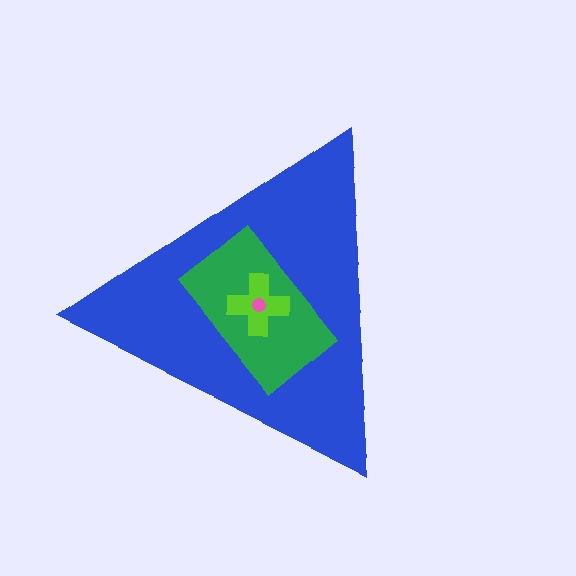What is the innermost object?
The pink circle.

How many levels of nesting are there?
4.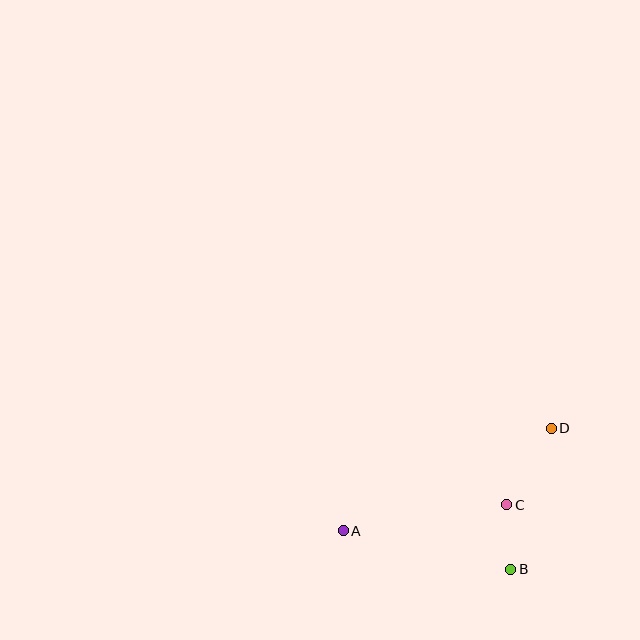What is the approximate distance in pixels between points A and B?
The distance between A and B is approximately 172 pixels.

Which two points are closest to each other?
Points B and C are closest to each other.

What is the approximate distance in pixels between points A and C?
The distance between A and C is approximately 166 pixels.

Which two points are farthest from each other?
Points A and D are farthest from each other.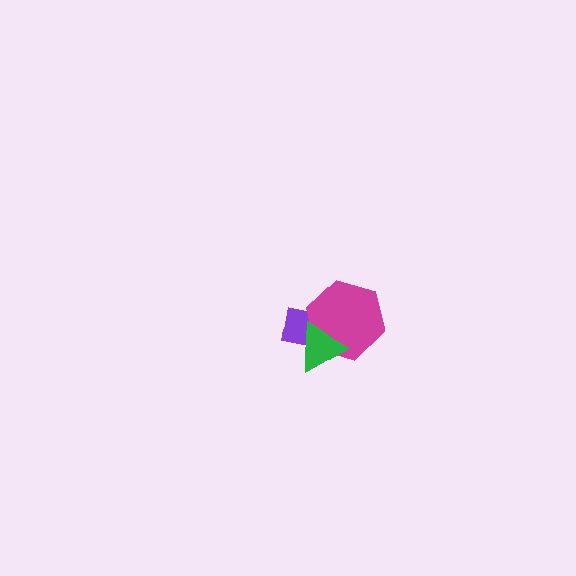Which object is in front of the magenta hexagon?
The green triangle is in front of the magenta hexagon.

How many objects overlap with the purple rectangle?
2 objects overlap with the purple rectangle.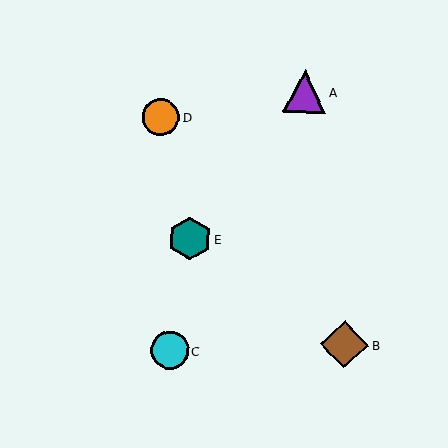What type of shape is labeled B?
Shape B is a brown diamond.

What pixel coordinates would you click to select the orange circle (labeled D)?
Click at (161, 117) to select the orange circle D.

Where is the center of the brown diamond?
The center of the brown diamond is at (345, 344).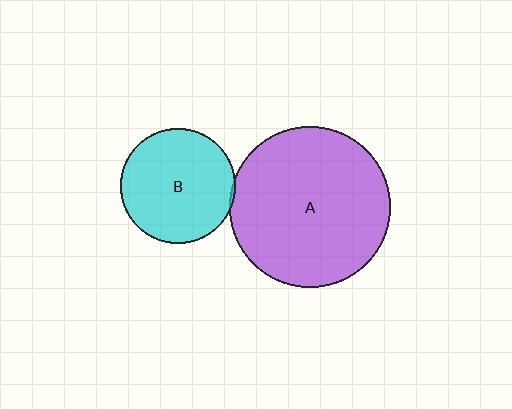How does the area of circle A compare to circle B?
Approximately 2.0 times.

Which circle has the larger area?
Circle A (purple).